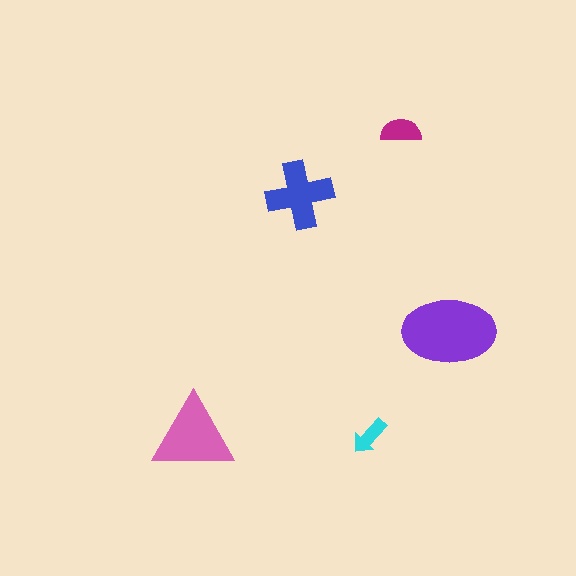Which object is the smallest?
The cyan arrow.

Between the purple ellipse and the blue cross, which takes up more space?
The purple ellipse.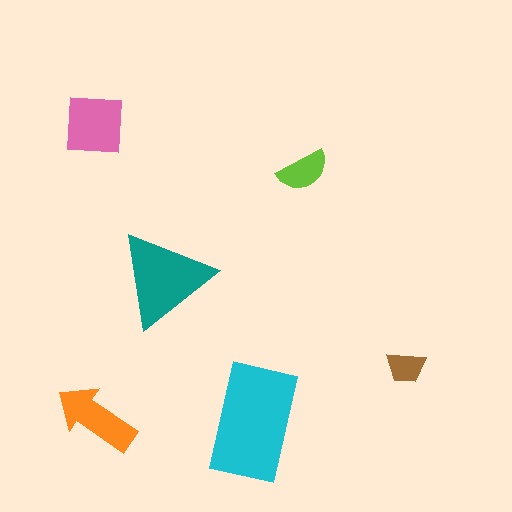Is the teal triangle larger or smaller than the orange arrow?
Larger.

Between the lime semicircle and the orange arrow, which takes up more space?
The orange arrow.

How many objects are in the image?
There are 6 objects in the image.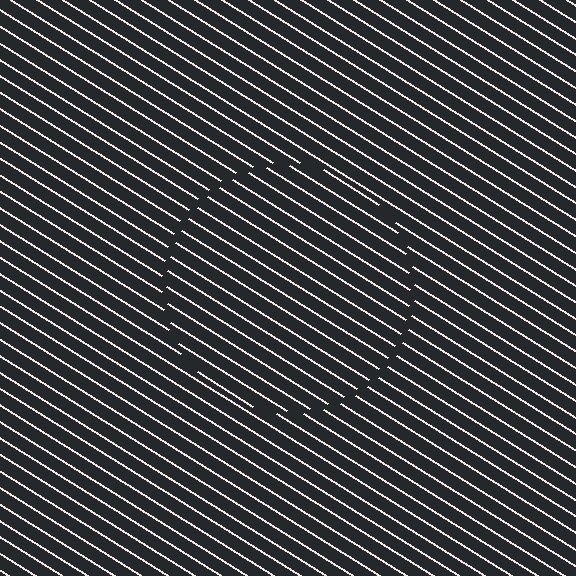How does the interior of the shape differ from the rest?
The interior of the shape contains the same grating, shifted by half a period — the contour is defined by the phase discontinuity where line-ends from the inner and outer gratings abut.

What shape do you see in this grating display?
An illusory circle. The interior of the shape contains the same grating, shifted by half a period — the contour is defined by the phase discontinuity where line-ends from the inner and outer gratings abut.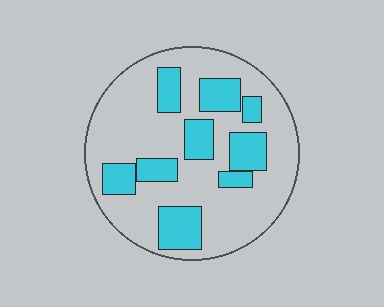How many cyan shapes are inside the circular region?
9.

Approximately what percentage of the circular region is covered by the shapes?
Approximately 30%.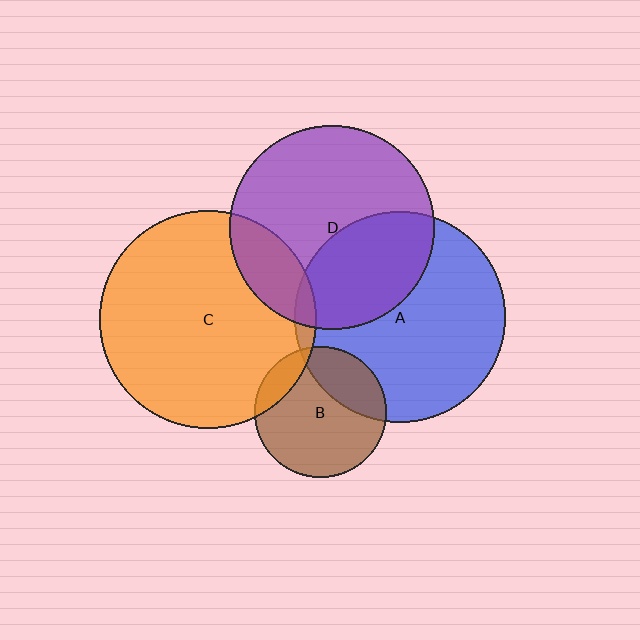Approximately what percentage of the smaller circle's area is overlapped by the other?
Approximately 15%.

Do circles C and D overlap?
Yes.